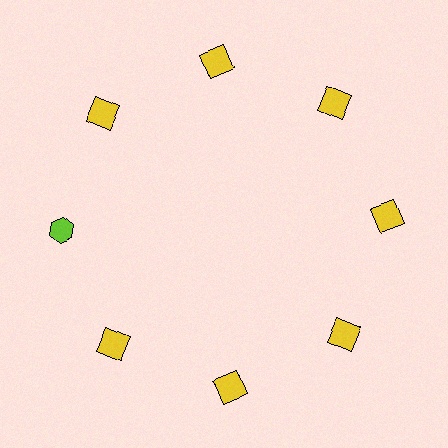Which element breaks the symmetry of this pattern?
The lime hexagon at roughly the 9 o'clock position breaks the symmetry. All other shapes are yellow squares.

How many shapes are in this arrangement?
There are 8 shapes arranged in a ring pattern.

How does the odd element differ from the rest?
It differs in both color (lime instead of yellow) and shape (hexagon instead of square).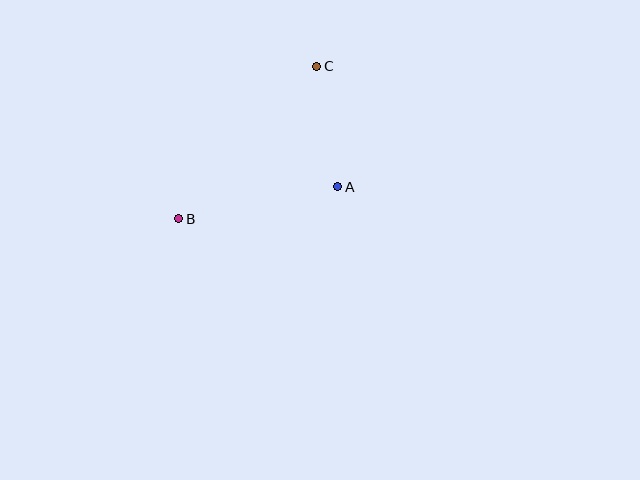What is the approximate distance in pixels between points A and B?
The distance between A and B is approximately 162 pixels.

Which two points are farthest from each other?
Points B and C are farthest from each other.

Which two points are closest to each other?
Points A and C are closest to each other.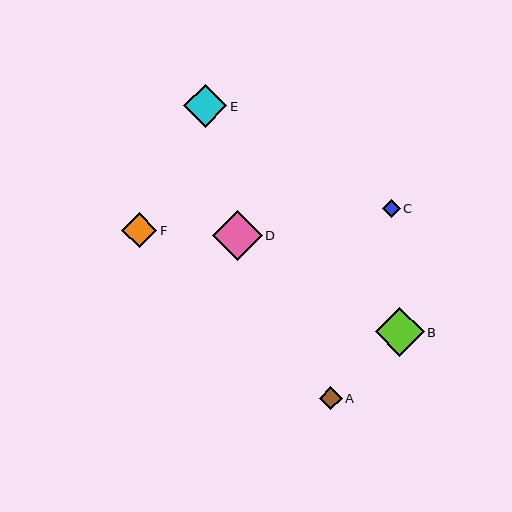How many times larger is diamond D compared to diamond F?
Diamond D is approximately 1.4 times the size of diamond F.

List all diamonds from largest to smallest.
From largest to smallest: D, B, E, F, A, C.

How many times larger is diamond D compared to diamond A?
Diamond D is approximately 2.2 times the size of diamond A.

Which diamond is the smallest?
Diamond C is the smallest with a size of approximately 17 pixels.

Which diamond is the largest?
Diamond D is the largest with a size of approximately 49 pixels.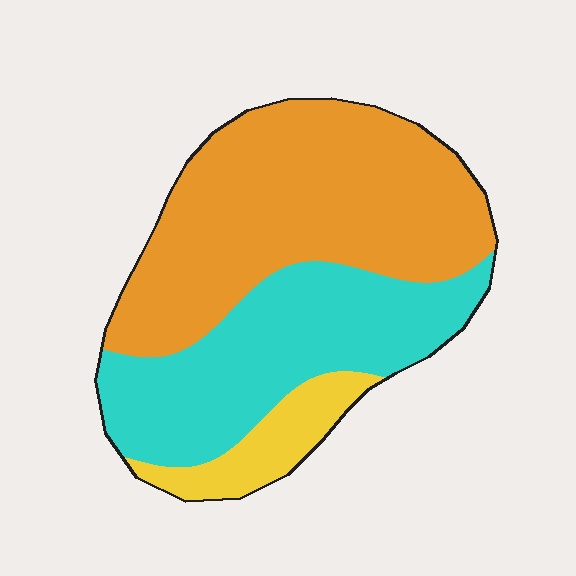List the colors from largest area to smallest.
From largest to smallest: orange, cyan, yellow.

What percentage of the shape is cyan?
Cyan covers 37% of the shape.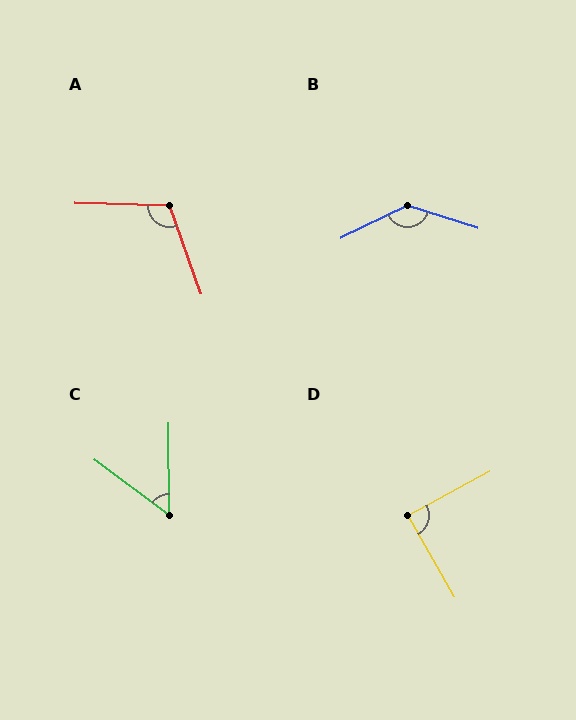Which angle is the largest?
B, at approximately 136 degrees.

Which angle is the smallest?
C, at approximately 52 degrees.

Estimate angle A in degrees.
Approximately 111 degrees.